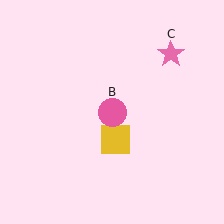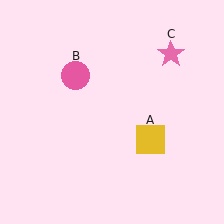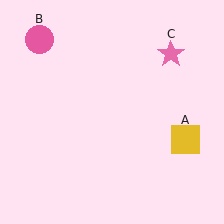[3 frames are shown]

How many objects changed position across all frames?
2 objects changed position: yellow square (object A), pink circle (object B).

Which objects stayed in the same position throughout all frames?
Pink star (object C) remained stationary.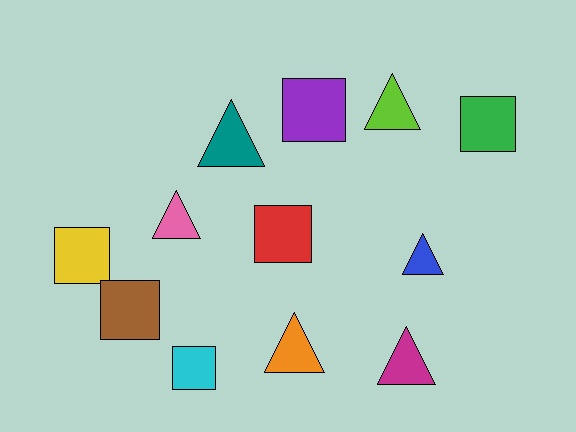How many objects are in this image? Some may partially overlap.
There are 12 objects.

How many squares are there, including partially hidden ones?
There are 6 squares.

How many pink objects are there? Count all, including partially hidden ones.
There is 1 pink object.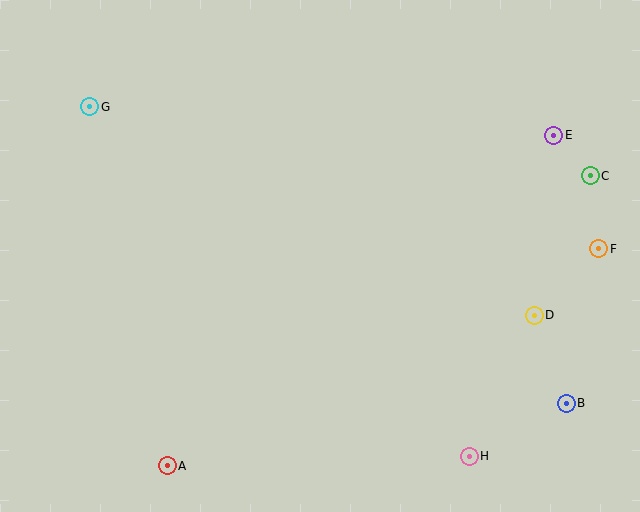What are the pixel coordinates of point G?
Point G is at (90, 107).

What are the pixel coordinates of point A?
Point A is at (167, 466).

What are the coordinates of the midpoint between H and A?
The midpoint between H and A is at (318, 461).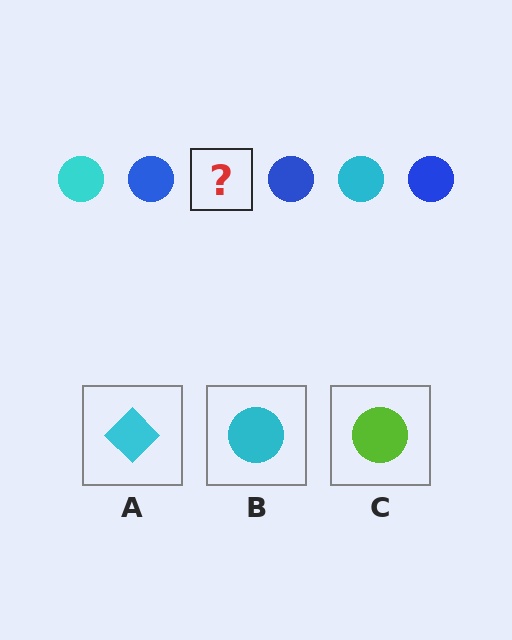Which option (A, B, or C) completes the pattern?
B.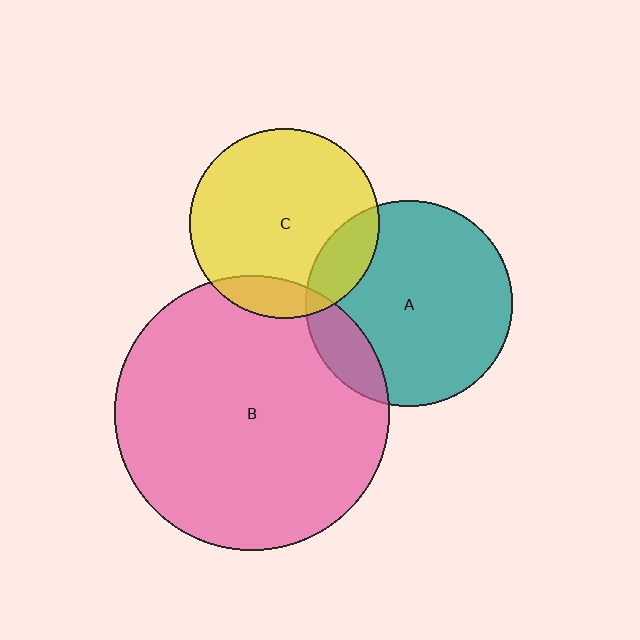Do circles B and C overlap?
Yes.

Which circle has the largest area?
Circle B (pink).